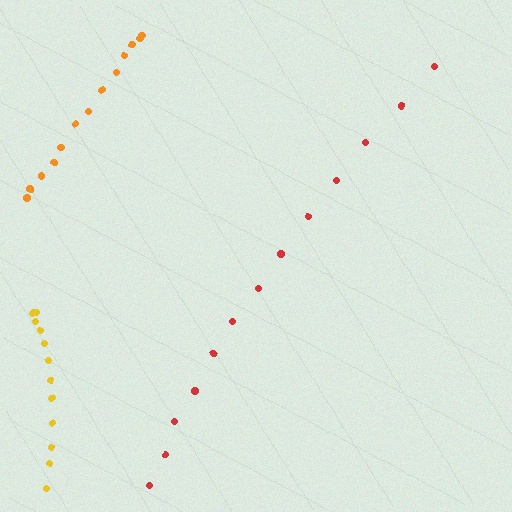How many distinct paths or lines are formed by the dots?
There are 3 distinct paths.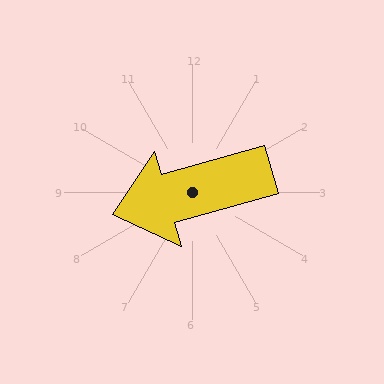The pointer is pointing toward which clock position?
Roughly 8 o'clock.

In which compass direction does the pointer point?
West.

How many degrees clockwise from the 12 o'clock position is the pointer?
Approximately 254 degrees.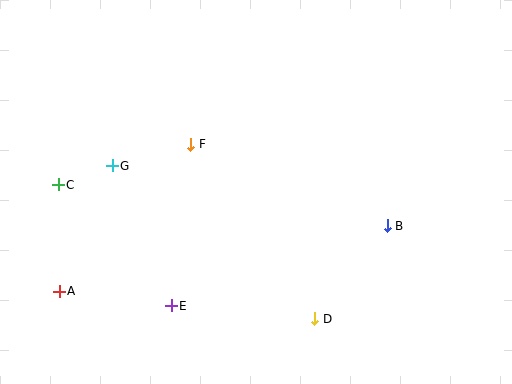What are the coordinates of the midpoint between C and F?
The midpoint between C and F is at (125, 165).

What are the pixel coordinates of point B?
Point B is at (387, 226).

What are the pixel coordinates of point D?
Point D is at (315, 319).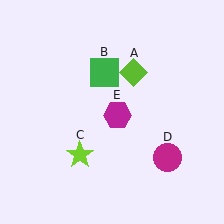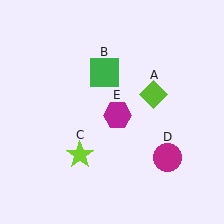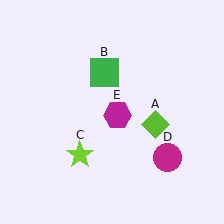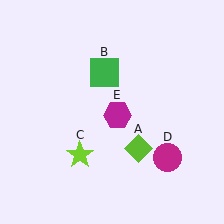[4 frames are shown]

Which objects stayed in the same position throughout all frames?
Green square (object B) and lime star (object C) and magenta circle (object D) and magenta hexagon (object E) remained stationary.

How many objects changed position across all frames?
1 object changed position: lime diamond (object A).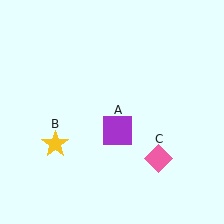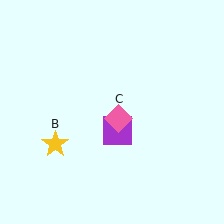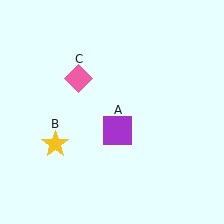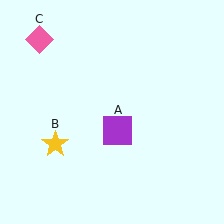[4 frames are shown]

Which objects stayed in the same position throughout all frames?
Purple square (object A) and yellow star (object B) remained stationary.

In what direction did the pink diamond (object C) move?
The pink diamond (object C) moved up and to the left.